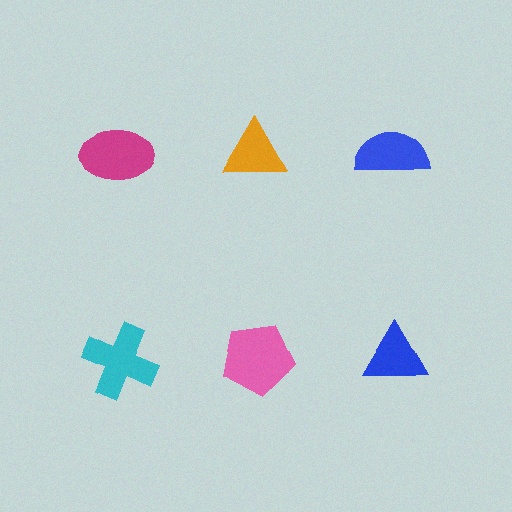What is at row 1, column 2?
An orange triangle.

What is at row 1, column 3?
A blue semicircle.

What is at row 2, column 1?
A cyan cross.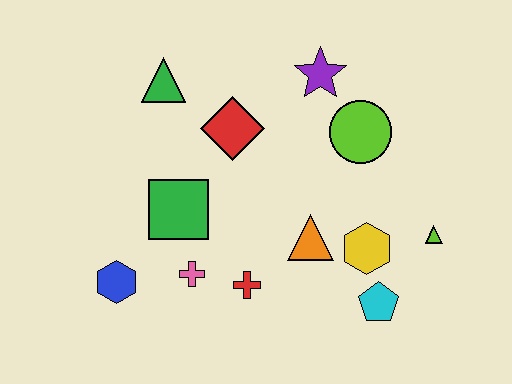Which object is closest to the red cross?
The pink cross is closest to the red cross.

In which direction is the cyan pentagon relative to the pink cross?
The cyan pentagon is to the right of the pink cross.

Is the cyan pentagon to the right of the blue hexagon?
Yes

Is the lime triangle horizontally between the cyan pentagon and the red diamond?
No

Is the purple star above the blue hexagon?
Yes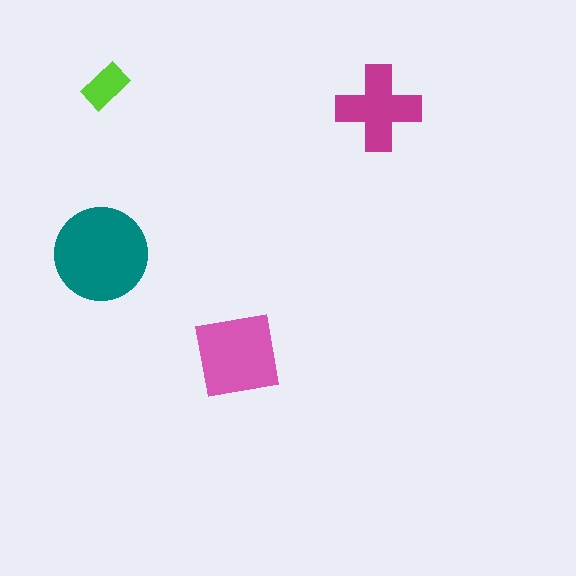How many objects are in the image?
There are 4 objects in the image.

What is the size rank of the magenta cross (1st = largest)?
3rd.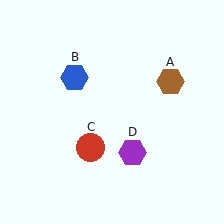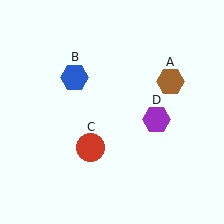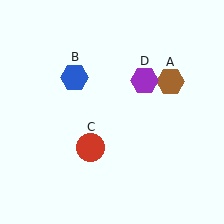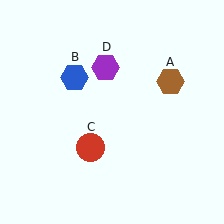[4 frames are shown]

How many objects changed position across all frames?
1 object changed position: purple hexagon (object D).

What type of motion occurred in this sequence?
The purple hexagon (object D) rotated counterclockwise around the center of the scene.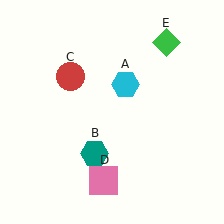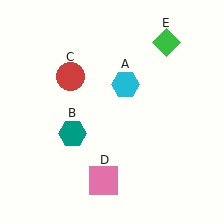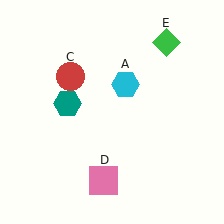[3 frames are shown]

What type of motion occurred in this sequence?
The teal hexagon (object B) rotated clockwise around the center of the scene.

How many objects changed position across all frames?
1 object changed position: teal hexagon (object B).